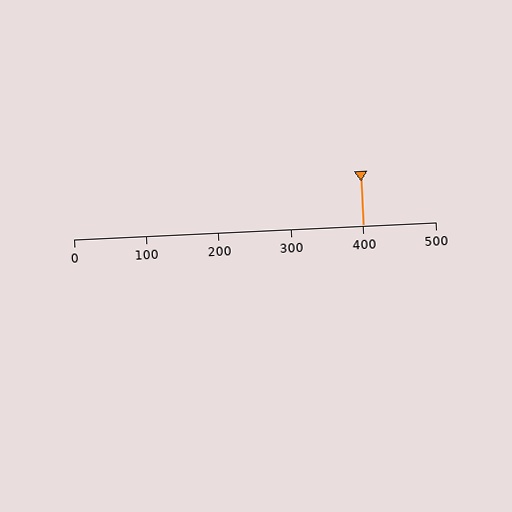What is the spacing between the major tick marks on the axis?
The major ticks are spaced 100 apart.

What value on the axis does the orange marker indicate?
The marker indicates approximately 400.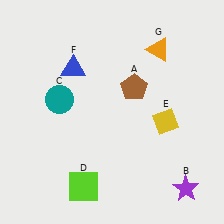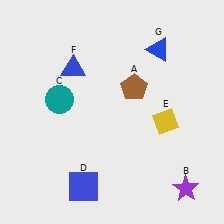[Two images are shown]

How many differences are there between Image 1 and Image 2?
There are 2 differences between the two images.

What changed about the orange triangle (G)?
In Image 1, G is orange. In Image 2, it changed to blue.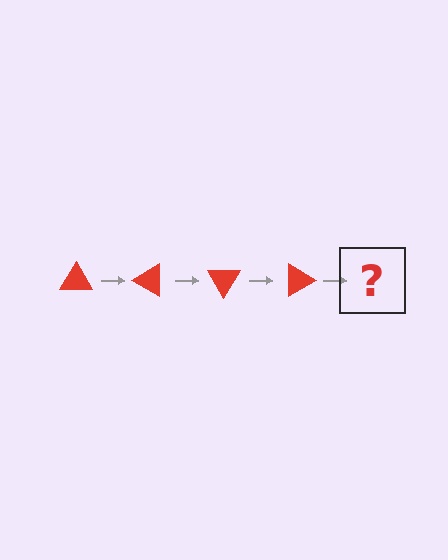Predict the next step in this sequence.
The next step is a red triangle rotated 120 degrees.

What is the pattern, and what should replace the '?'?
The pattern is that the triangle rotates 30 degrees each step. The '?' should be a red triangle rotated 120 degrees.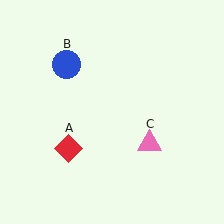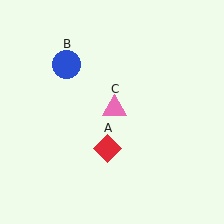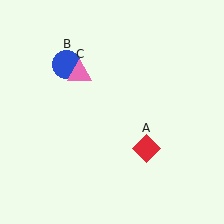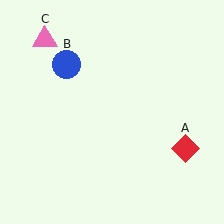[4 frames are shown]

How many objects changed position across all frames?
2 objects changed position: red diamond (object A), pink triangle (object C).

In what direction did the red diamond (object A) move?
The red diamond (object A) moved right.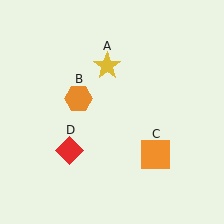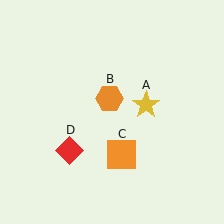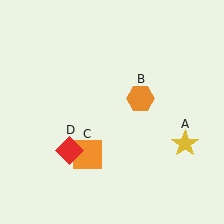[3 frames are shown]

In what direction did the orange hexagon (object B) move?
The orange hexagon (object B) moved right.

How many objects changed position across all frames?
3 objects changed position: yellow star (object A), orange hexagon (object B), orange square (object C).